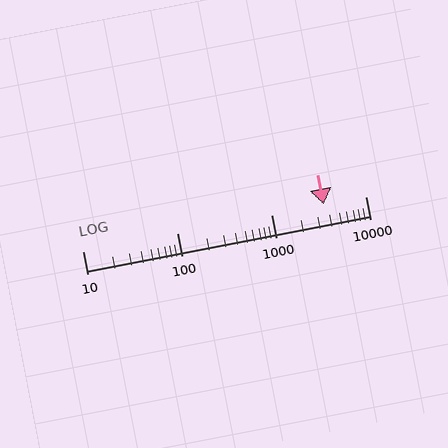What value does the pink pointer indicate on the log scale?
The pointer indicates approximately 3600.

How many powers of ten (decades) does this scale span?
The scale spans 3 decades, from 10 to 10000.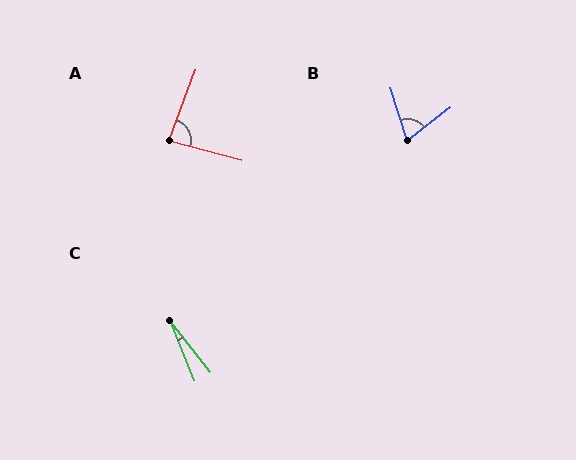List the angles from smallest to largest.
C (16°), B (70°), A (84°).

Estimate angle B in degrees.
Approximately 70 degrees.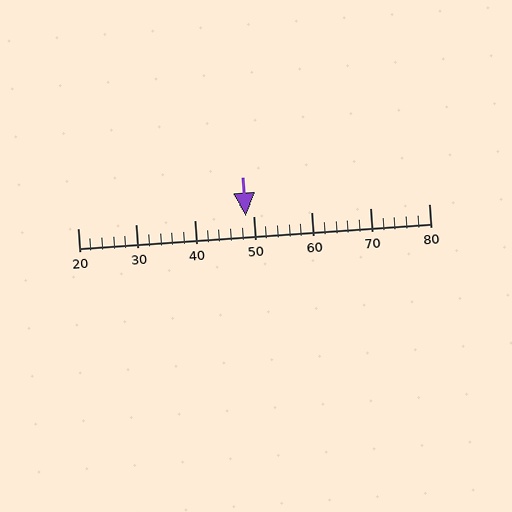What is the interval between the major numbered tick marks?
The major tick marks are spaced 10 units apart.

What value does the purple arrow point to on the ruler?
The purple arrow points to approximately 49.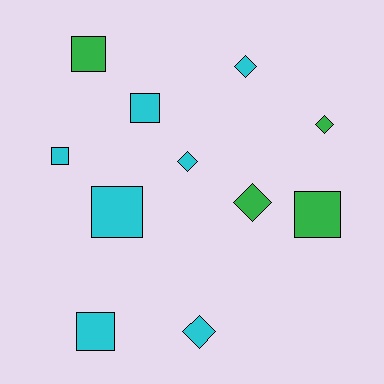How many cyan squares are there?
There are 4 cyan squares.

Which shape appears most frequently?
Square, with 6 objects.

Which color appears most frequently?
Cyan, with 7 objects.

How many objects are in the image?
There are 11 objects.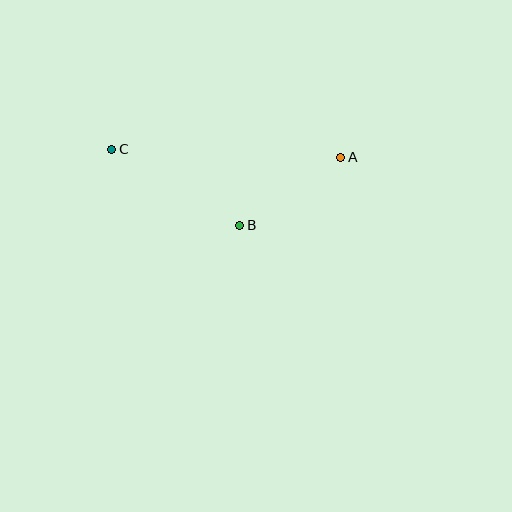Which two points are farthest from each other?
Points A and C are farthest from each other.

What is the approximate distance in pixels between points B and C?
The distance between B and C is approximately 149 pixels.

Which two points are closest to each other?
Points A and B are closest to each other.